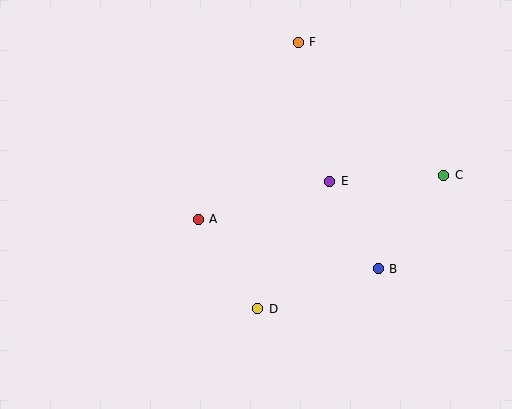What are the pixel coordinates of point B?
Point B is at (378, 269).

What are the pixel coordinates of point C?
Point C is at (444, 175).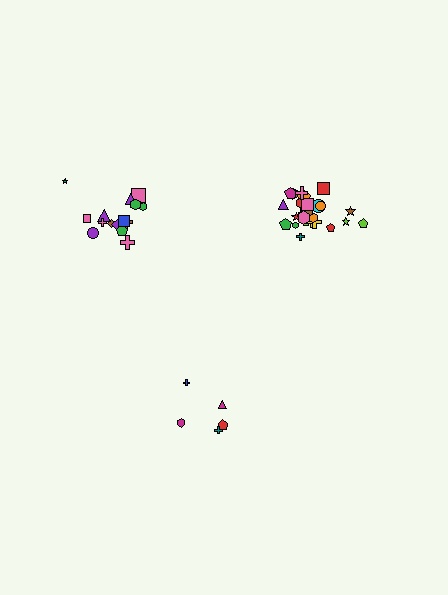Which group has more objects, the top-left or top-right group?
The top-right group.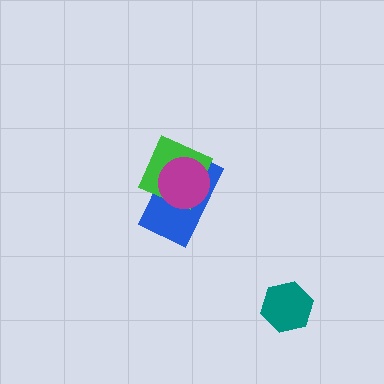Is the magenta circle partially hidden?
No, no other shape covers it.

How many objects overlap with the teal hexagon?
0 objects overlap with the teal hexagon.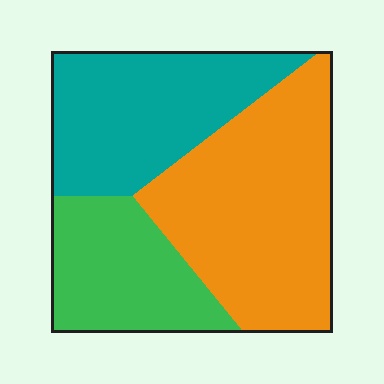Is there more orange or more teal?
Orange.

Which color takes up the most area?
Orange, at roughly 45%.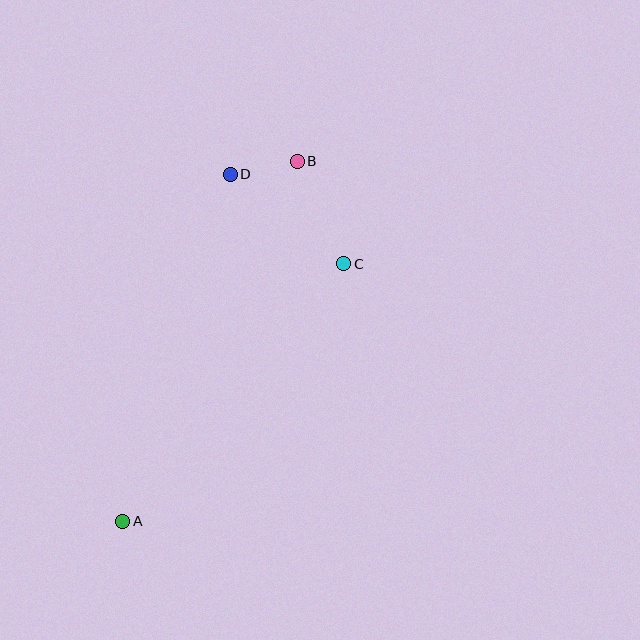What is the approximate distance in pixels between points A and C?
The distance between A and C is approximately 339 pixels.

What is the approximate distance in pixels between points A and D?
The distance between A and D is approximately 363 pixels.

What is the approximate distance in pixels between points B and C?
The distance between B and C is approximately 112 pixels.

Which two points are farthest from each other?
Points A and B are farthest from each other.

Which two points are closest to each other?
Points B and D are closest to each other.